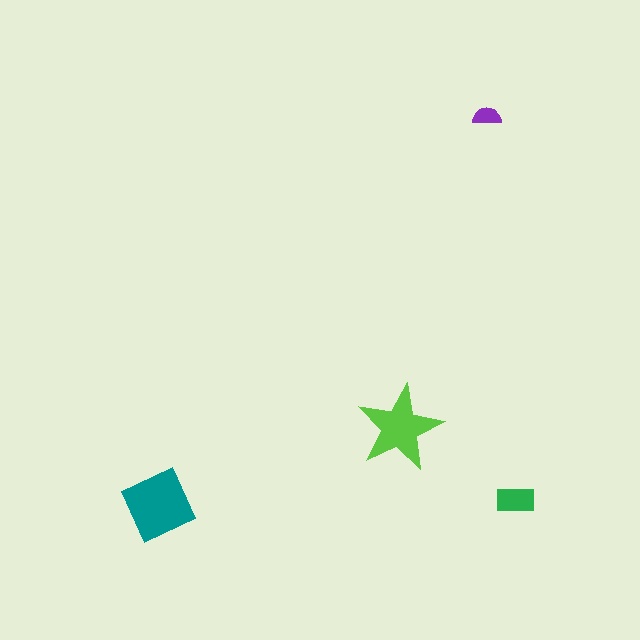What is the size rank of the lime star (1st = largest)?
2nd.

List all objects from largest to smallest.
The teal square, the lime star, the green rectangle, the purple semicircle.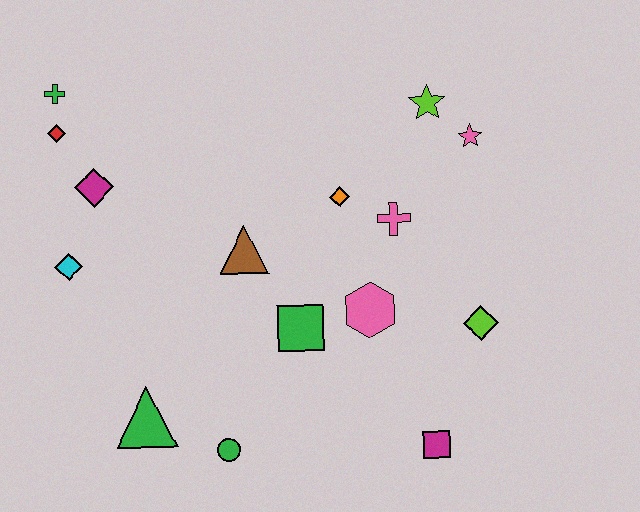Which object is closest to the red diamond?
The green cross is closest to the red diamond.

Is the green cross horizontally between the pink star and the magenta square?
No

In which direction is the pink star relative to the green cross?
The pink star is to the right of the green cross.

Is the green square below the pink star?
Yes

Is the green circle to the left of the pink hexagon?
Yes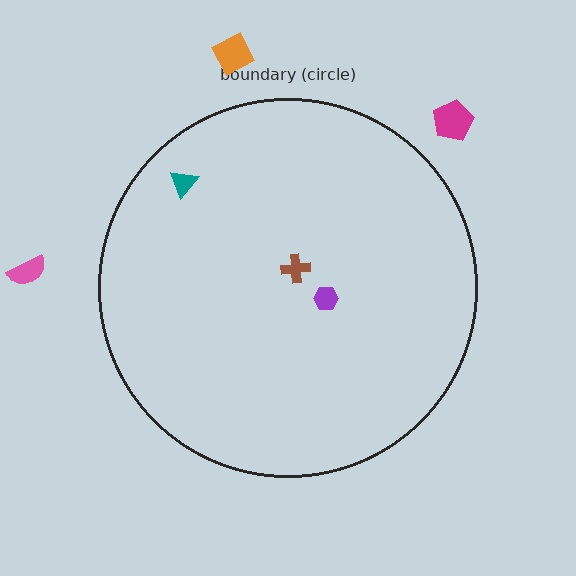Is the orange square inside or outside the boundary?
Outside.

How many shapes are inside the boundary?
3 inside, 3 outside.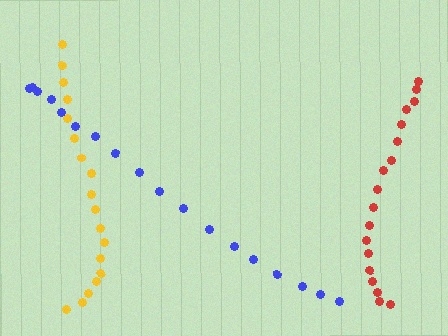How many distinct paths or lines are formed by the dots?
There are 3 distinct paths.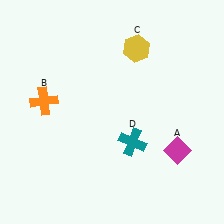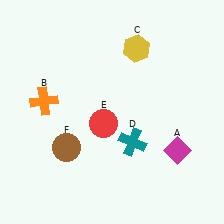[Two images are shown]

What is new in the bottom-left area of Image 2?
A brown circle (F) was added in the bottom-left area of Image 2.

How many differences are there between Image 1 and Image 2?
There are 2 differences between the two images.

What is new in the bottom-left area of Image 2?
A red circle (E) was added in the bottom-left area of Image 2.